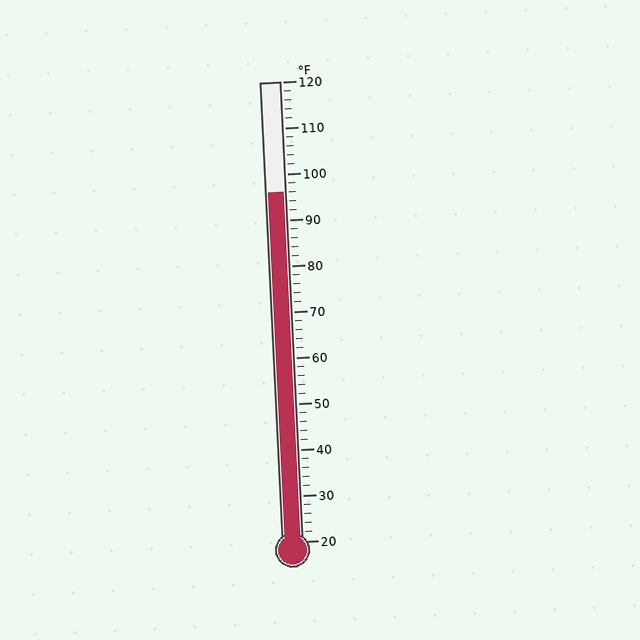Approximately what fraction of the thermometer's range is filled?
The thermometer is filled to approximately 75% of its range.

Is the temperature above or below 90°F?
The temperature is above 90°F.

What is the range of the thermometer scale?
The thermometer scale ranges from 20°F to 120°F.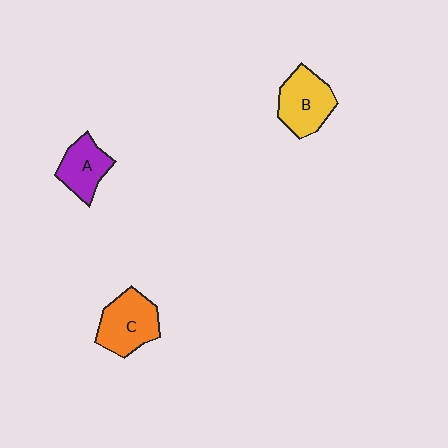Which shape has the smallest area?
Shape A (purple).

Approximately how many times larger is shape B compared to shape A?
Approximately 1.3 times.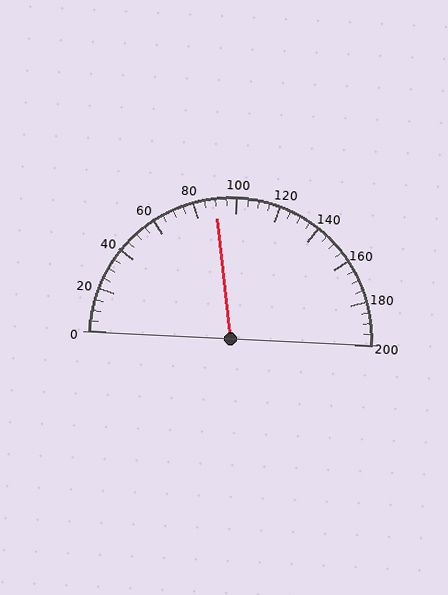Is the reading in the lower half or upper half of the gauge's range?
The reading is in the lower half of the range (0 to 200).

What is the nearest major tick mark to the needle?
The nearest major tick mark is 80.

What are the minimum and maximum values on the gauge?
The gauge ranges from 0 to 200.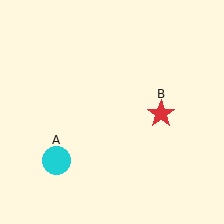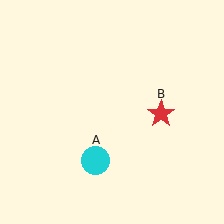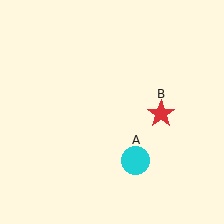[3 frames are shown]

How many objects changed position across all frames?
1 object changed position: cyan circle (object A).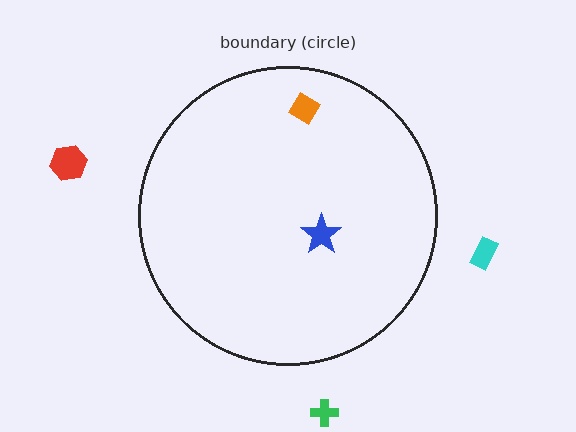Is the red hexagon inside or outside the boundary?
Outside.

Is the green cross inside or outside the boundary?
Outside.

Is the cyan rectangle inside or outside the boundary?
Outside.